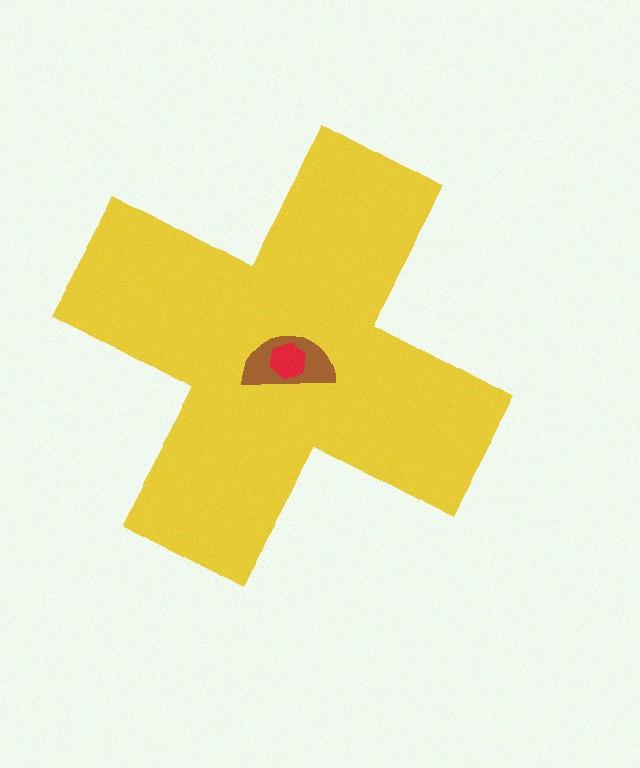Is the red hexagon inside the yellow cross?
Yes.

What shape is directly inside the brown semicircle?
The red hexagon.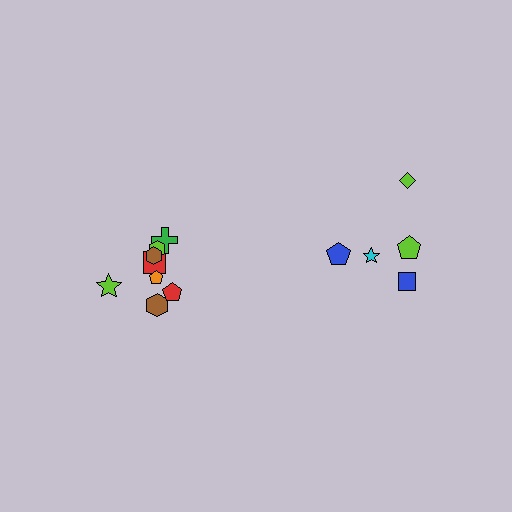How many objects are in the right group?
There are 5 objects.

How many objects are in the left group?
There are 8 objects.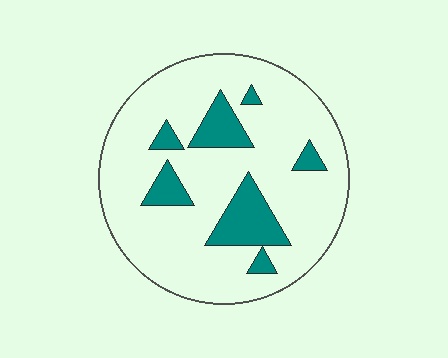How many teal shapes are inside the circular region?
7.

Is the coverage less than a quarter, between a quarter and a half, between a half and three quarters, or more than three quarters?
Less than a quarter.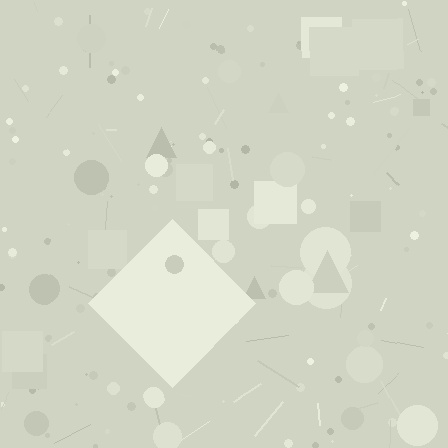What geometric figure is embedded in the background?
A diamond is embedded in the background.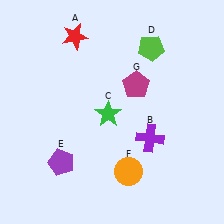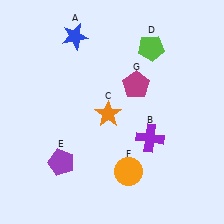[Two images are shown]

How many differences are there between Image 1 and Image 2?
There are 2 differences between the two images.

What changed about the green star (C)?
In Image 1, C is green. In Image 2, it changed to orange.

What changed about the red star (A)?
In Image 1, A is red. In Image 2, it changed to blue.